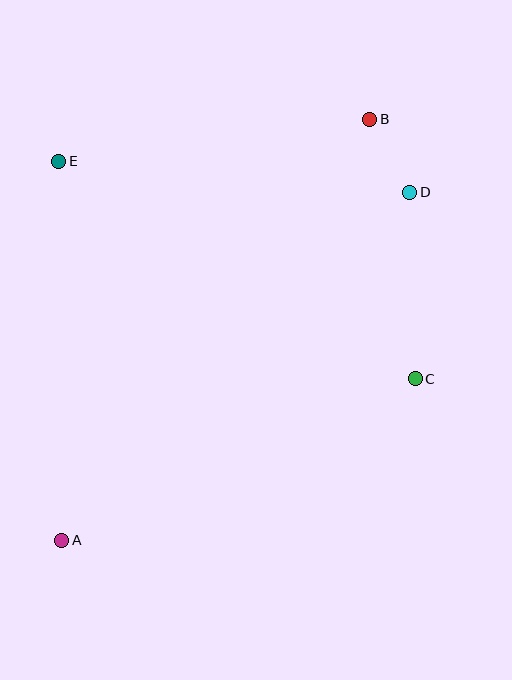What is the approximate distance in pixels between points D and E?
The distance between D and E is approximately 352 pixels.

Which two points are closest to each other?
Points B and D are closest to each other.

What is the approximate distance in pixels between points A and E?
The distance between A and E is approximately 379 pixels.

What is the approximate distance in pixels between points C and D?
The distance between C and D is approximately 187 pixels.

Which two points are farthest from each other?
Points A and B are farthest from each other.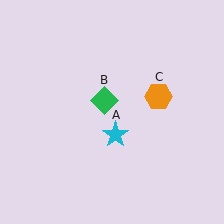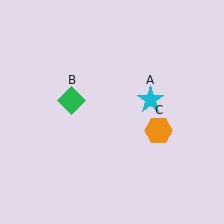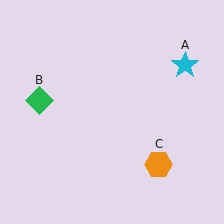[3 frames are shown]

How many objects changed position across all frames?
3 objects changed position: cyan star (object A), green diamond (object B), orange hexagon (object C).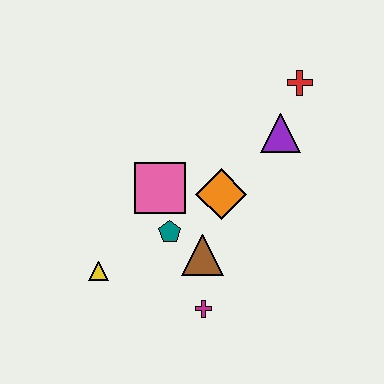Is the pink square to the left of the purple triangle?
Yes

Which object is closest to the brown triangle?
The teal pentagon is closest to the brown triangle.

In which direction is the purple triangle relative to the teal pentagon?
The purple triangle is to the right of the teal pentagon.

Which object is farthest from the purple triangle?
The yellow triangle is farthest from the purple triangle.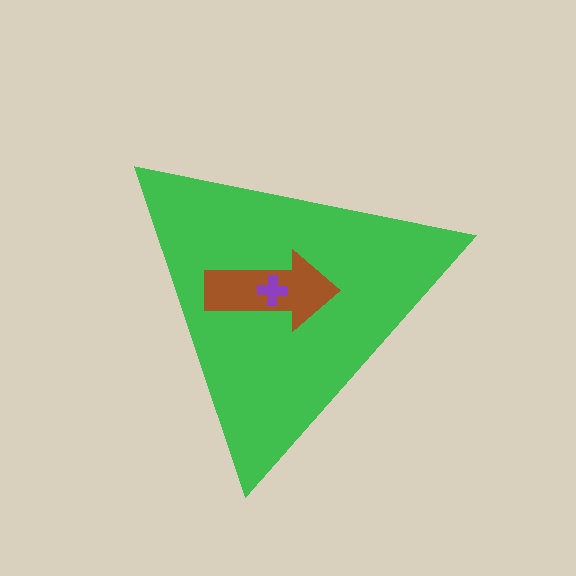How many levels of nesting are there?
3.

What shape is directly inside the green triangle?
The brown arrow.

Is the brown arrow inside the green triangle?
Yes.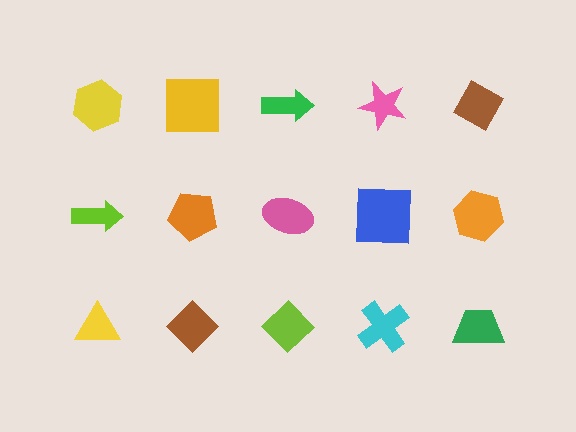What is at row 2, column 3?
A pink ellipse.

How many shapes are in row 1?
5 shapes.